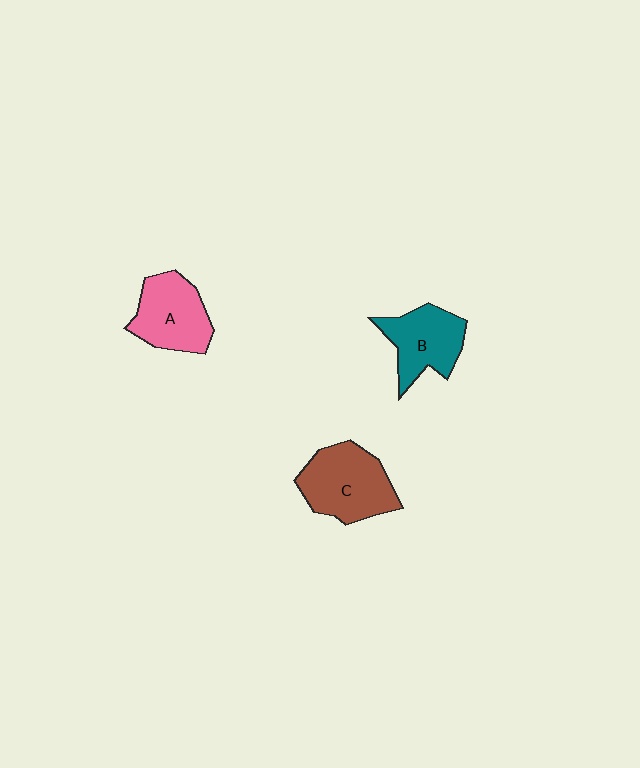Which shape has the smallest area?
Shape B (teal).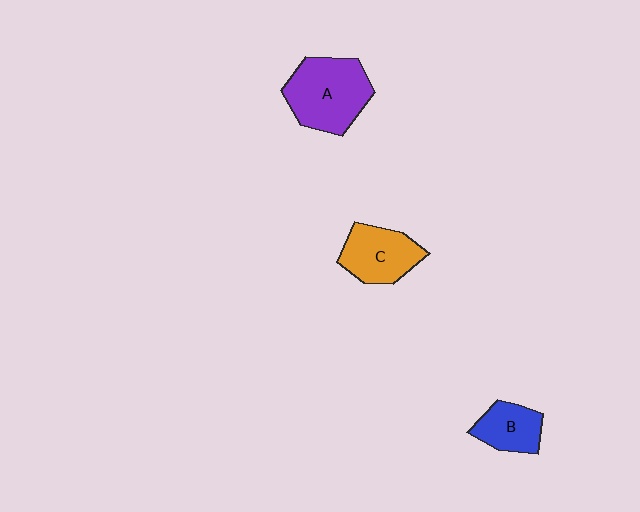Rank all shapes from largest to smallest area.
From largest to smallest: A (purple), C (orange), B (blue).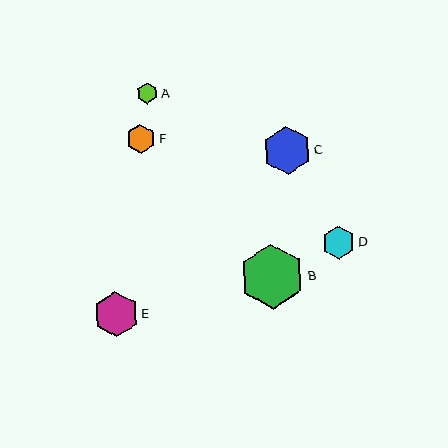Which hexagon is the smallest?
Hexagon A is the smallest with a size of approximately 21 pixels.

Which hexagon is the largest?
Hexagon B is the largest with a size of approximately 65 pixels.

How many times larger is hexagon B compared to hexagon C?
Hexagon B is approximately 1.4 times the size of hexagon C.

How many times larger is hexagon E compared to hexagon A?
Hexagon E is approximately 2.1 times the size of hexagon A.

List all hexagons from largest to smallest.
From largest to smallest: B, C, E, D, F, A.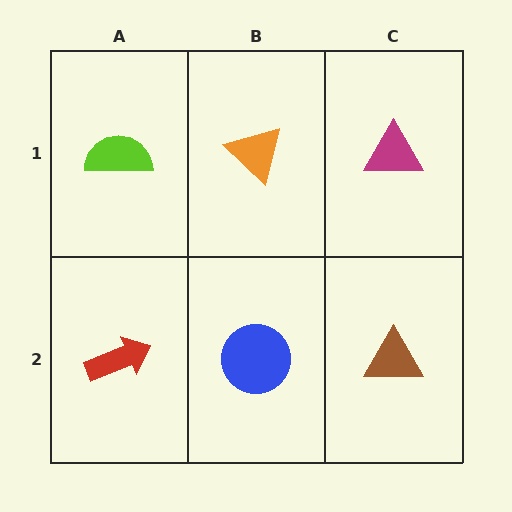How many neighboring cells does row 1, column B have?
3.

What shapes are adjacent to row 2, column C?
A magenta triangle (row 1, column C), a blue circle (row 2, column B).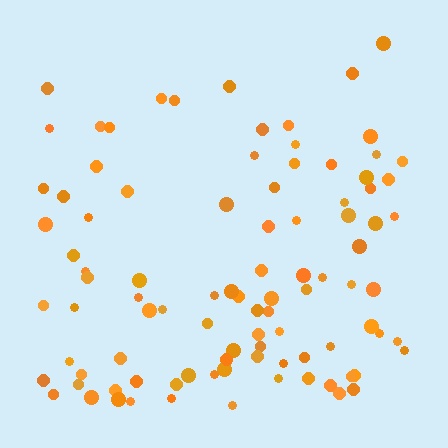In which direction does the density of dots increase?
From top to bottom, with the bottom side densest.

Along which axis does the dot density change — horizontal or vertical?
Vertical.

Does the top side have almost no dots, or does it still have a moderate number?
Still a moderate number, just noticeably fewer than the bottom.